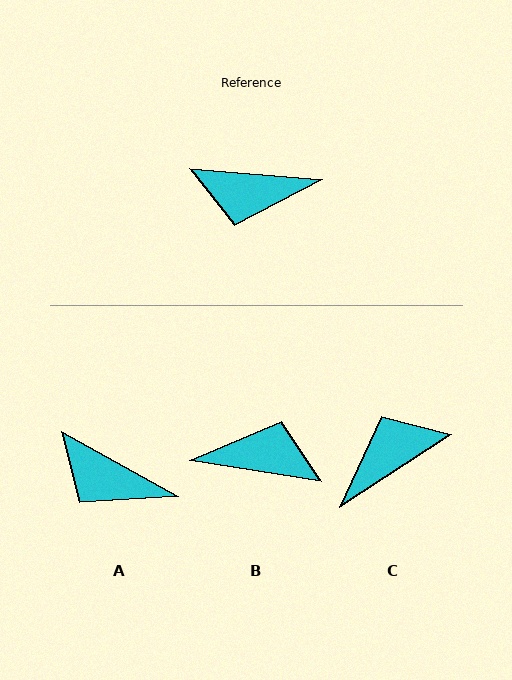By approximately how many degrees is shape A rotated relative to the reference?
Approximately 24 degrees clockwise.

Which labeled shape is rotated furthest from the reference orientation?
B, about 176 degrees away.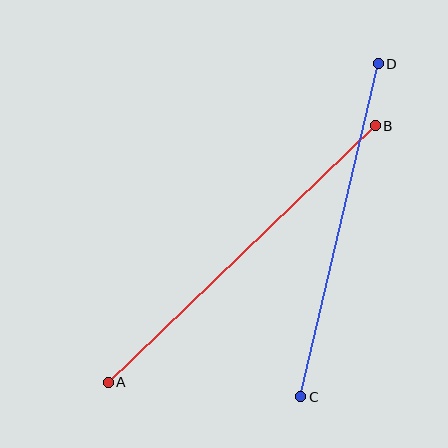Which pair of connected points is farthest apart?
Points A and B are farthest apart.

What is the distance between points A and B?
The distance is approximately 370 pixels.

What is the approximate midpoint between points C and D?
The midpoint is at approximately (340, 230) pixels.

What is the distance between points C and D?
The distance is approximately 342 pixels.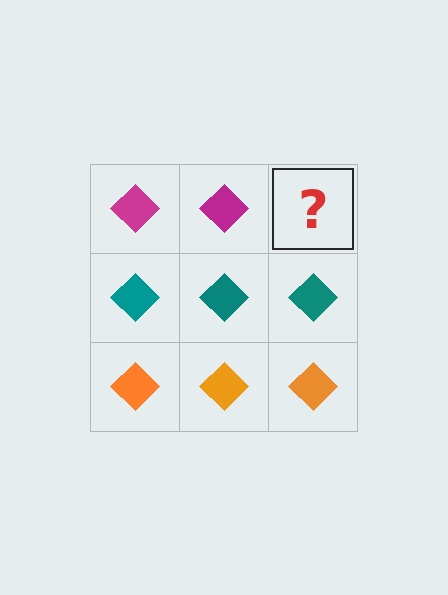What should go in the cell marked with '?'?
The missing cell should contain a magenta diamond.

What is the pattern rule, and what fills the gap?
The rule is that each row has a consistent color. The gap should be filled with a magenta diamond.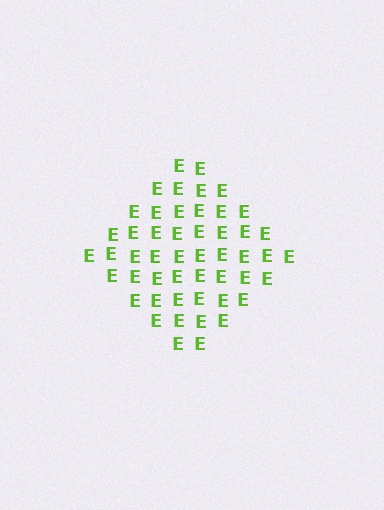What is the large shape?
The large shape is a diamond.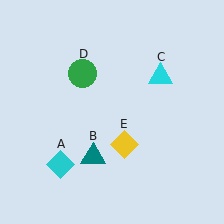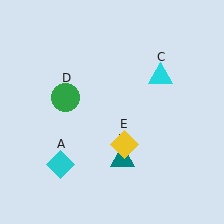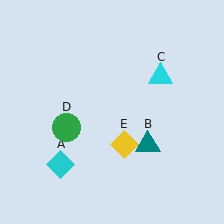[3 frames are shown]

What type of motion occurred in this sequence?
The teal triangle (object B), green circle (object D) rotated counterclockwise around the center of the scene.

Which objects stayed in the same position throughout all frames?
Cyan diamond (object A) and cyan triangle (object C) and yellow diamond (object E) remained stationary.